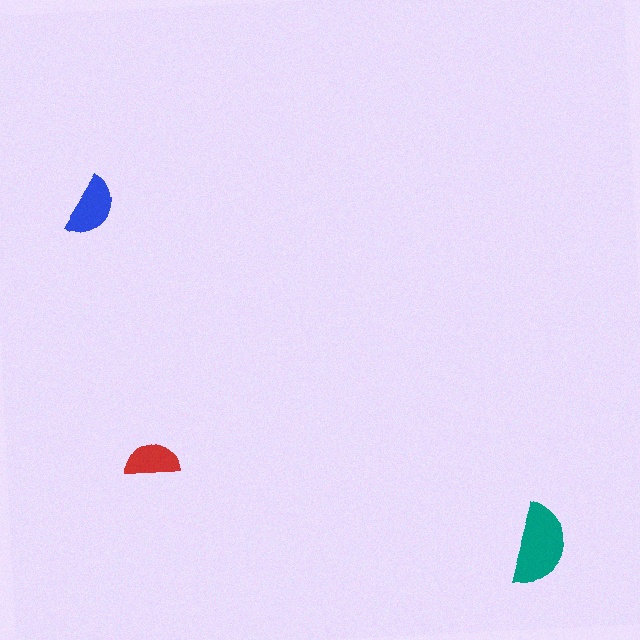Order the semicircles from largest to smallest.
the teal one, the blue one, the red one.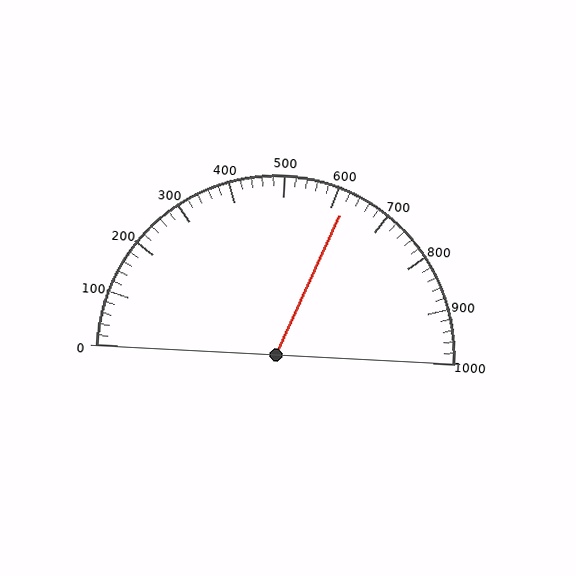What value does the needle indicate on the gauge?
The needle indicates approximately 620.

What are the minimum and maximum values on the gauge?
The gauge ranges from 0 to 1000.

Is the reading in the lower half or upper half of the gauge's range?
The reading is in the upper half of the range (0 to 1000).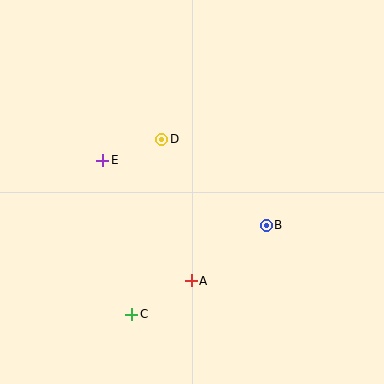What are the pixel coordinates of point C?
Point C is at (132, 314).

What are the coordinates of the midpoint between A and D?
The midpoint between A and D is at (177, 210).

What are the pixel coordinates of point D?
Point D is at (162, 139).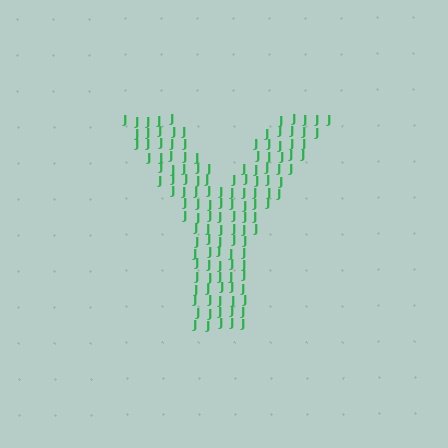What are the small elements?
The small elements are letter J's.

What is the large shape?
The large shape is the letter Y.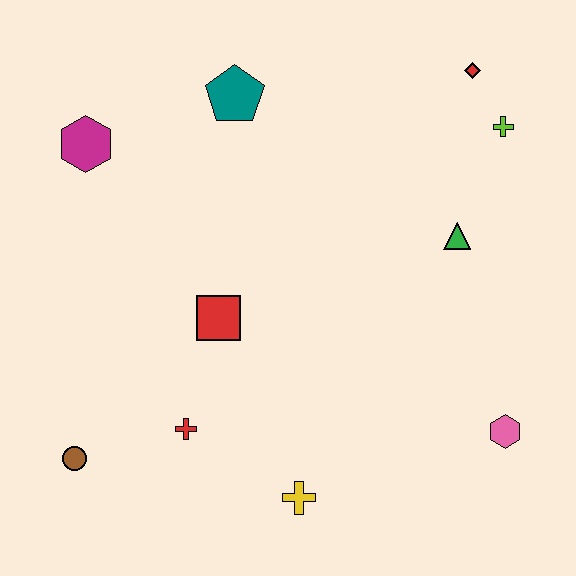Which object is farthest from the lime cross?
The brown circle is farthest from the lime cross.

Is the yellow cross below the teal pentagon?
Yes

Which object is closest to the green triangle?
The lime cross is closest to the green triangle.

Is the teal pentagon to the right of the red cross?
Yes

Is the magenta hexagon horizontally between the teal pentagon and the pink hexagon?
No